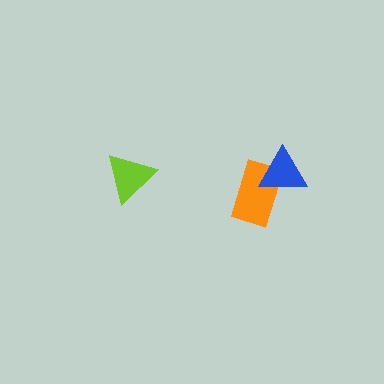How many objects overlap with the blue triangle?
1 object overlaps with the blue triangle.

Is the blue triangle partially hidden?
No, no other shape covers it.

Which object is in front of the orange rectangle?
The blue triangle is in front of the orange rectangle.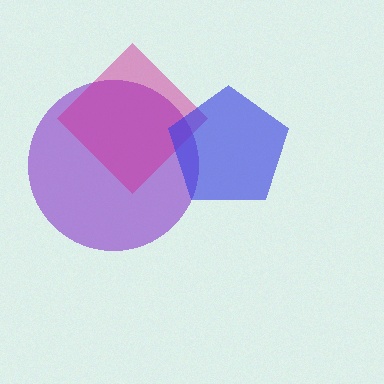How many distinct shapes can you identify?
There are 3 distinct shapes: a purple circle, a magenta diamond, a blue pentagon.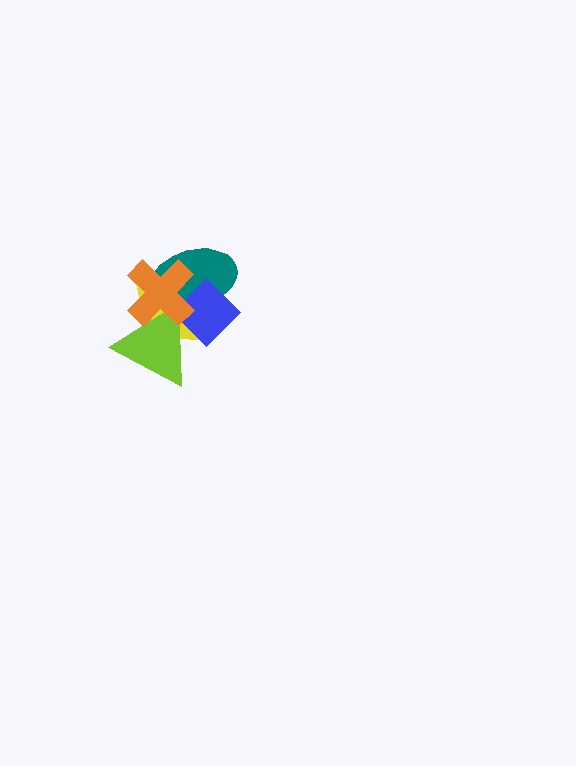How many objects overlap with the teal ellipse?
4 objects overlap with the teal ellipse.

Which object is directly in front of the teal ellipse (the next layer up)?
The lime triangle is directly in front of the teal ellipse.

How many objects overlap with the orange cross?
4 objects overlap with the orange cross.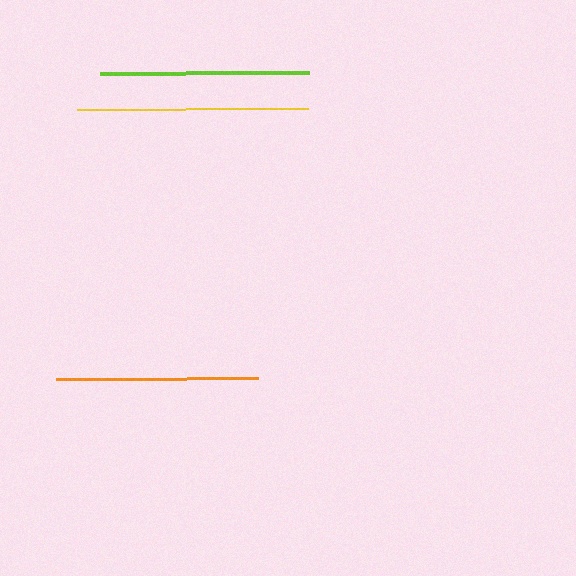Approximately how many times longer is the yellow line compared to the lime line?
The yellow line is approximately 1.1 times the length of the lime line.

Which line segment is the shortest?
The orange line is the shortest at approximately 202 pixels.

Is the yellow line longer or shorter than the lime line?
The yellow line is longer than the lime line.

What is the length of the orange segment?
The orange segment is approximately 202 pixels long.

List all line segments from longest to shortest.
From longest to shortest: yellow, lime, orange.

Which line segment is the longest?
The yellow line is the longest at approximately 231 pixels.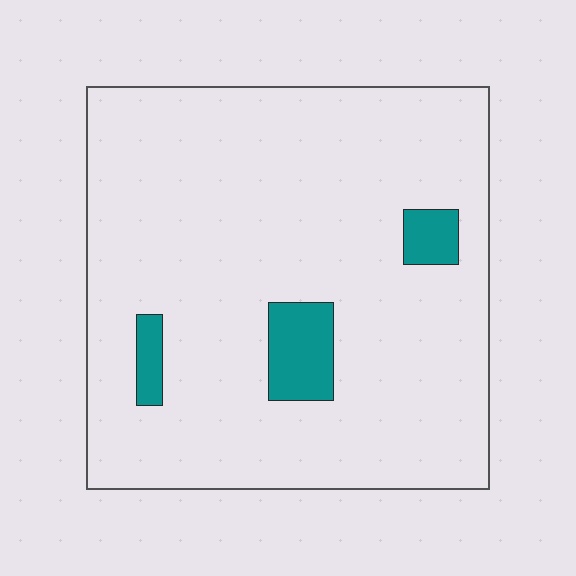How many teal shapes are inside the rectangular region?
3.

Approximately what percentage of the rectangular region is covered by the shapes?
Approximately 5%.